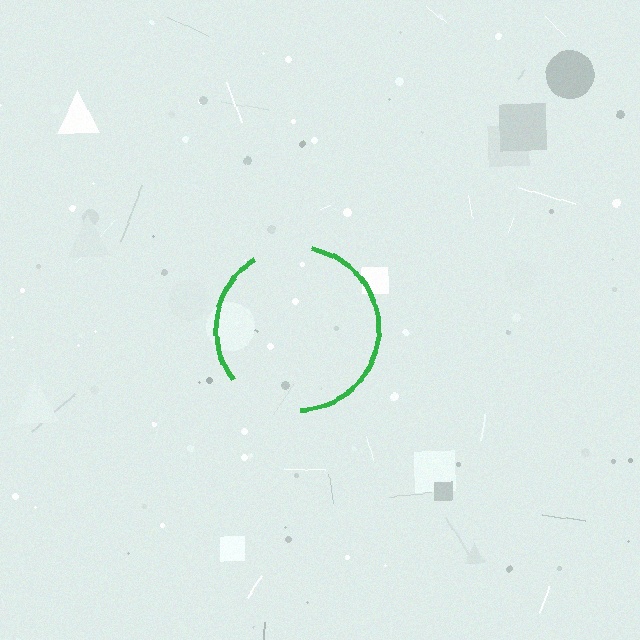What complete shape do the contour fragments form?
The contour fragments form a circle.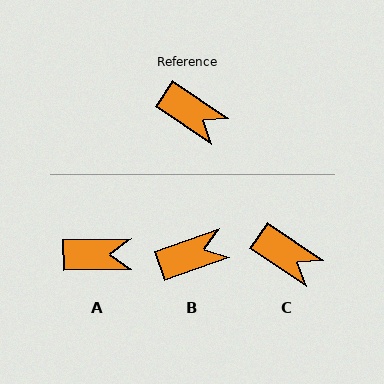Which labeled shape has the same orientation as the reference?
C.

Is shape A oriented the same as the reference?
No, it is off by about 35 degrees.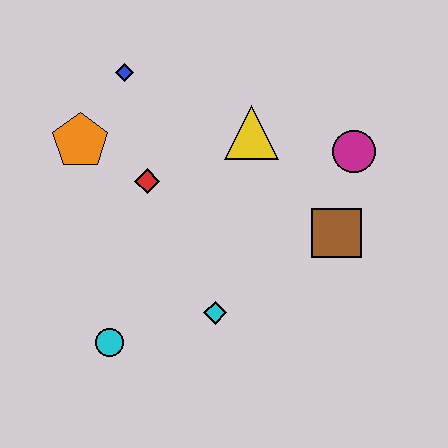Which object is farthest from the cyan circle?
The magenta circle is farthest from the cyan circle.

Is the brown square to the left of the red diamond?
No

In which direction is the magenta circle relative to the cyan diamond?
The magenta circle is above the cyan diamond.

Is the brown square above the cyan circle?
Yes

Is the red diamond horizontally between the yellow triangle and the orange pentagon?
Yes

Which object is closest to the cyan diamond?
The cyan circle is closest to the cyan diamond.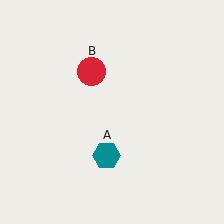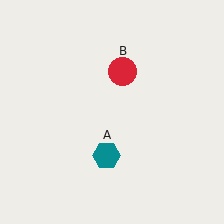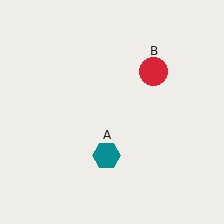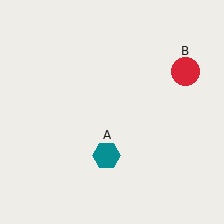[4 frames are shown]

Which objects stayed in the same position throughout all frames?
Teal hexagon (object A) remained stationary.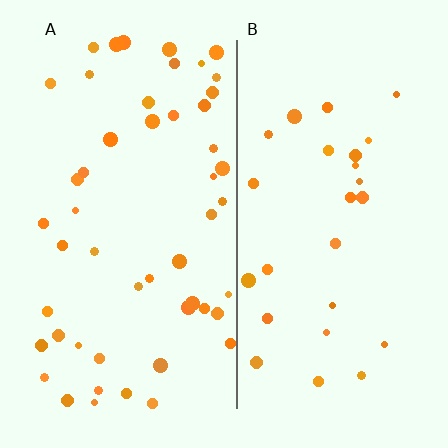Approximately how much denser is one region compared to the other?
Approximately 1.9× — region A over region B.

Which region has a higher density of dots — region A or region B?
A (the left).